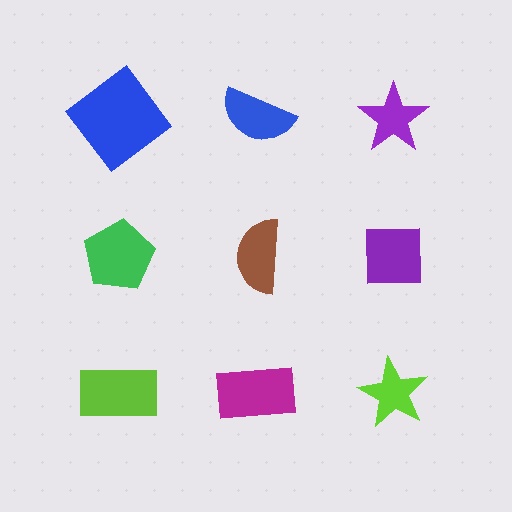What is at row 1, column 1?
A blue diamond.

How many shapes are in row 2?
3 shapes.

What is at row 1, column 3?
A purple star.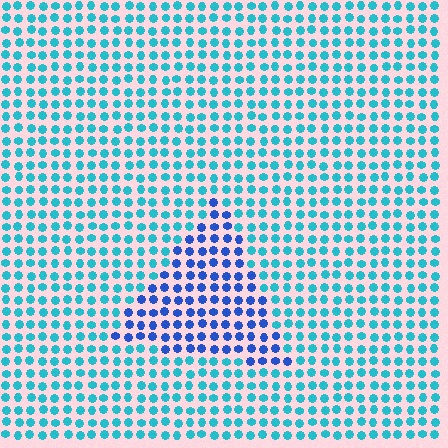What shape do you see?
I see a triangle.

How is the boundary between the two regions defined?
The boundary is defined purely by a slight shift in hue (about 39 degrees). Spacing, size, and orientation are identical on both sides.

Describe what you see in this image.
The image is filled with small cyan elements in a uniform arrangement. A triangle-shaped region is visible where the elements are tinted to a slightly different hue, forming a subtle color boundary.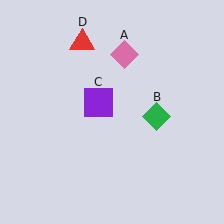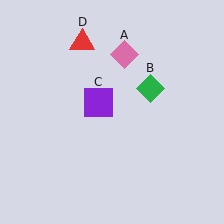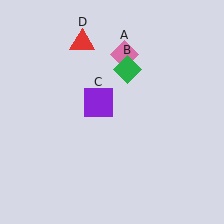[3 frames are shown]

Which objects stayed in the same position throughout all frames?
Pink diamond (object A) and purple square (object C) and red triangle (object D) remained stationary.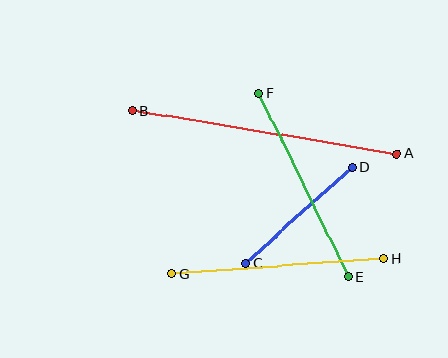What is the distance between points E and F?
The distance is approximately 204 pixels.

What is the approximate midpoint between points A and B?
The midpoint is at approximately (265, 132) pixels.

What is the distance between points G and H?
The distance is approximately 212 pixels.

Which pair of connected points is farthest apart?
Points A and B are farthest apart.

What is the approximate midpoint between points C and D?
The midpoint is at approximately (299, 215) pixels.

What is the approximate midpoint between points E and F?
The midpoint is at approximately (304, 185) pixels.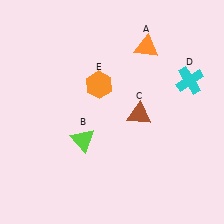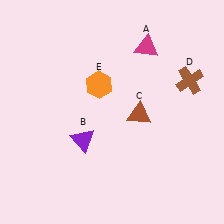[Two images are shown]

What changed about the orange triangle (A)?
In Image 1, A is orange. In Image 2, it changed to magenta.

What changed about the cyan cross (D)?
In Image 1, D is cyan. In Image 2, it changed to brown.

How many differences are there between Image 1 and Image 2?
There are 3 differences between the two images.